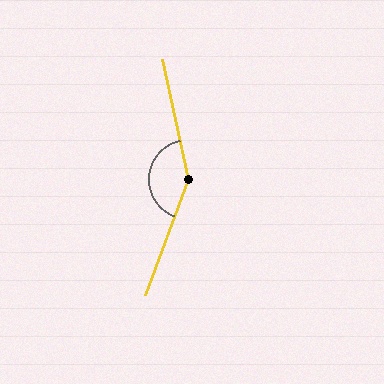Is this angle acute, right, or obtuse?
It is obtuse.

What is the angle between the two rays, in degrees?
Approximately 147 degrees.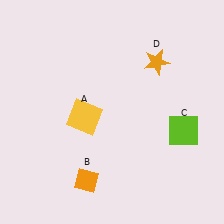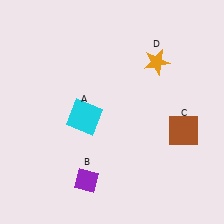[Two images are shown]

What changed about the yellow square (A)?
In Image 1, A is yellow. In Image 2, it changed to cyan.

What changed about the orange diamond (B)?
In Image 1, B is orange. In Image 2, it changed to purple.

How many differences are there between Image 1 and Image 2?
There are 3 differences between the two images.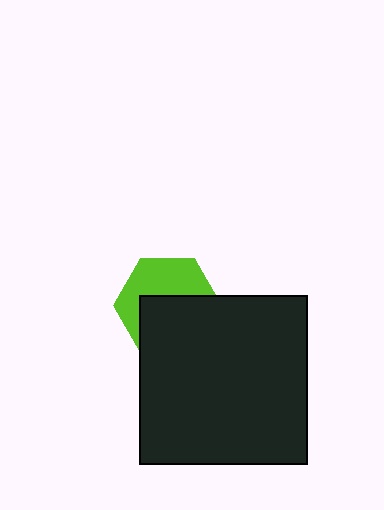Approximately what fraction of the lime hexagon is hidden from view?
Roughly 52% of the lime hexagon is hidden behind the black square.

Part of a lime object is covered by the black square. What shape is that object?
It is a hexagon.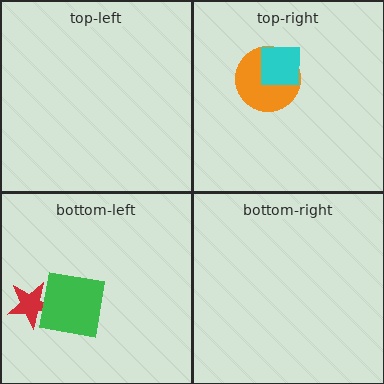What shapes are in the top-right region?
The orange circle, the cyan square.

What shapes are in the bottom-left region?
The red star, the green square.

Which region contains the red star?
The bottom-left region.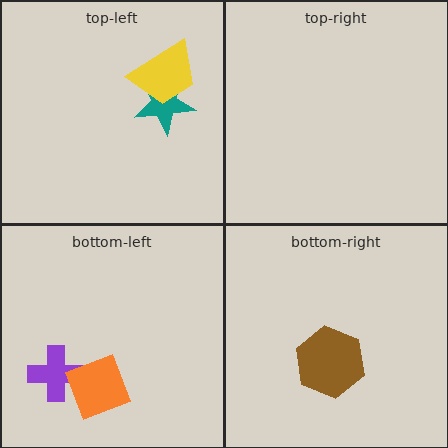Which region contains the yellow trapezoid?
The top-left region.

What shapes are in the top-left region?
The teal star, the yellow trapezoid.